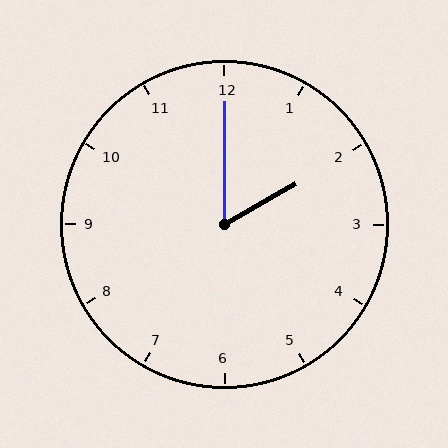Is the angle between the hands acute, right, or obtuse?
It is acute.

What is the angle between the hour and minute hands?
Approximately 60 degrees.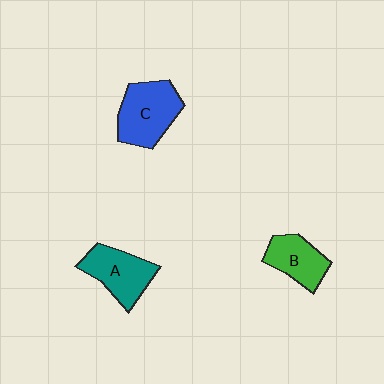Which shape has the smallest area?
Shape B (green).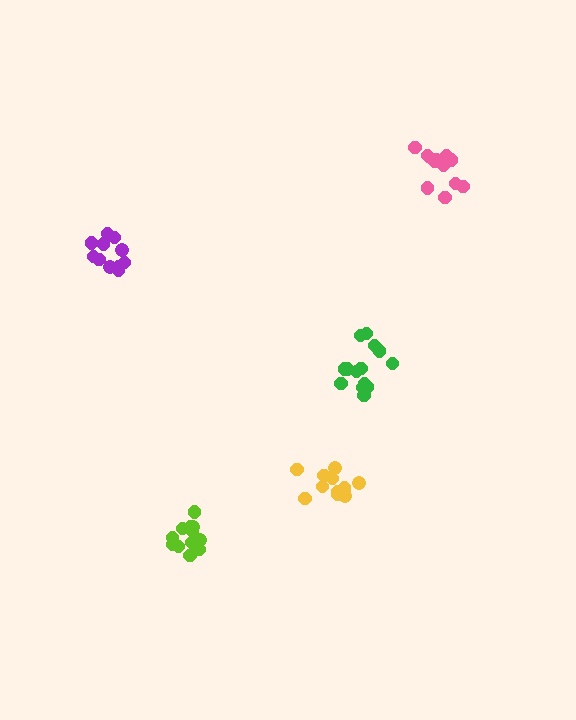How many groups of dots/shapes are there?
There are 5 groups.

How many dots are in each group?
Group 1: 12 dots, Group 2: 12 dots, Group 3: 11 dots, Group 4: 14 dots, Group 5: 14 dots (63 total).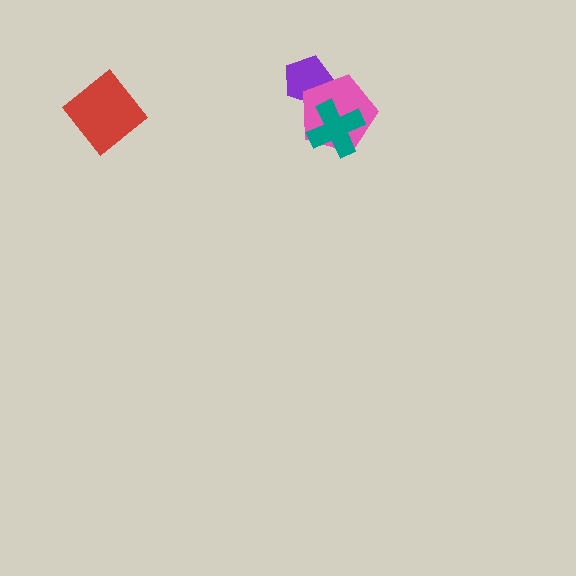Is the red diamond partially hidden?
No, no other shape covers it.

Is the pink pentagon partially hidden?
Yes, it is partially covered by another shape.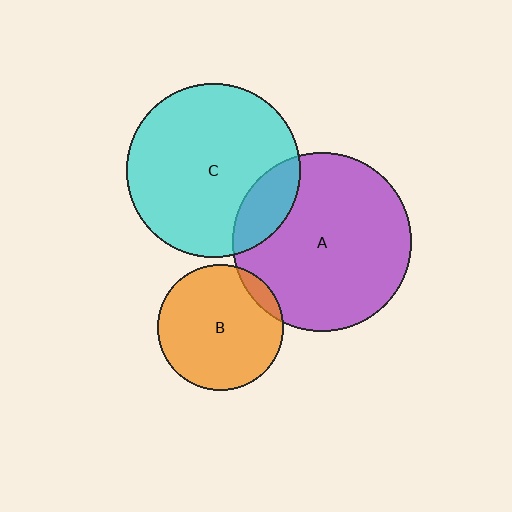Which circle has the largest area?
Circle A (purple).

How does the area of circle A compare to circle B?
Approximately 2.0 times.